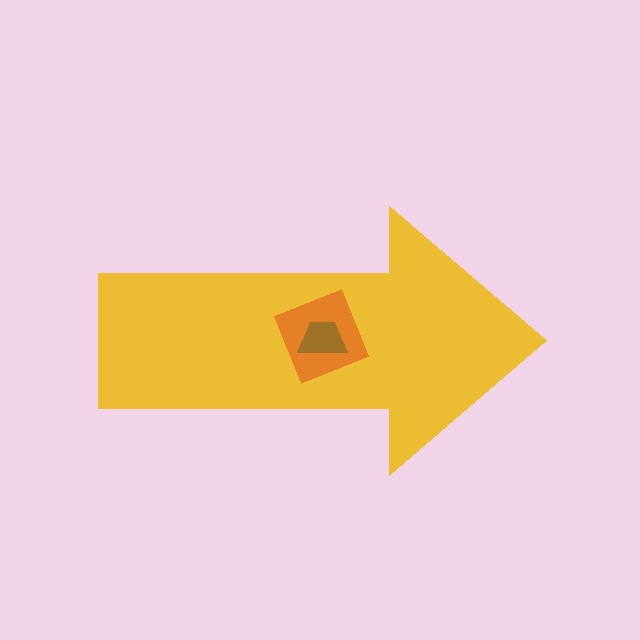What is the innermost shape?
The brown trapezoid.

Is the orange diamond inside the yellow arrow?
Yes.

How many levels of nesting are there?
3.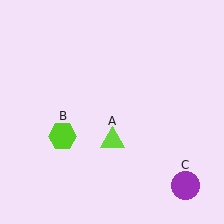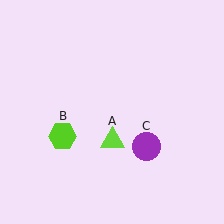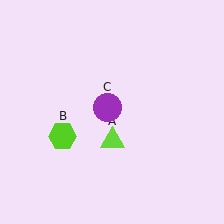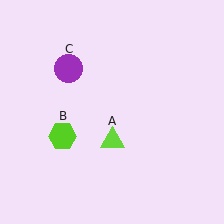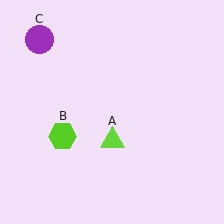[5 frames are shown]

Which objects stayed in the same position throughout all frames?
Lime triangle (object A) and lime hexagon (object B) remained stationary.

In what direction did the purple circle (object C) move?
The purple circle (object C) moved up and to the left.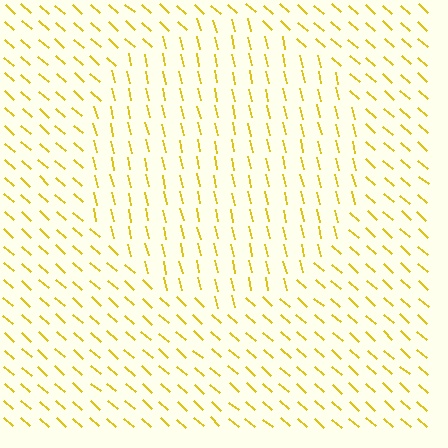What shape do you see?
I see a circle.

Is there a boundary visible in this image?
Yes, there is a texture boundary formed by a change in line orientation.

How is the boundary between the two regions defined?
The boundary is defined purely by a change in line orientation (approximately 35 degrees difference). All lines are the same color and thickness.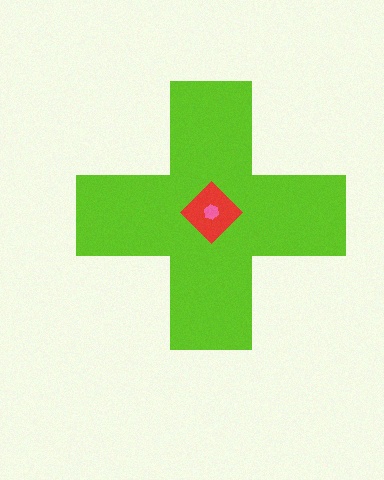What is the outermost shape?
The lime cross.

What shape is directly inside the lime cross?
The red diamond.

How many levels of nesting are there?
3.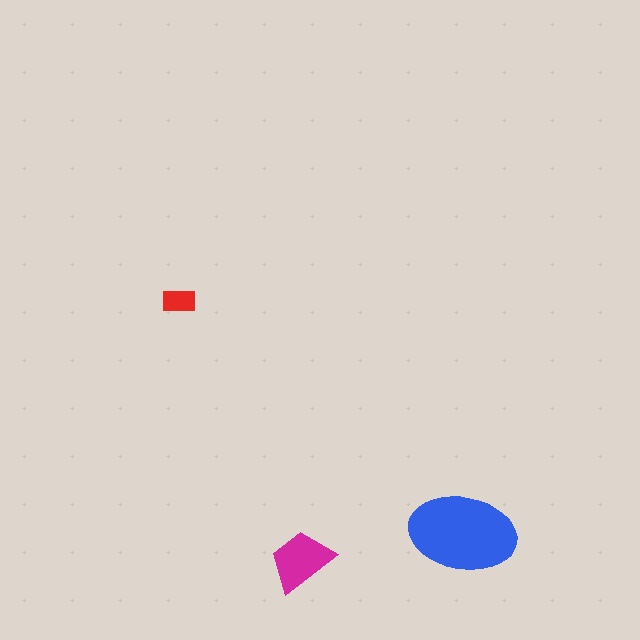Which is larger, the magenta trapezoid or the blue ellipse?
The blue ellipse.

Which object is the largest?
The blue ellipse.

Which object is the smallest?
The red rectangle.